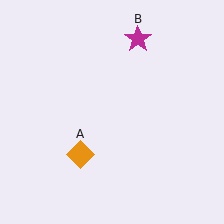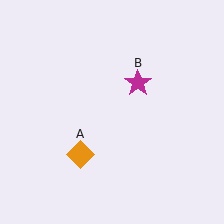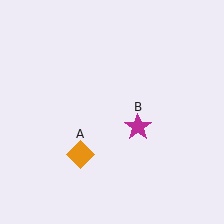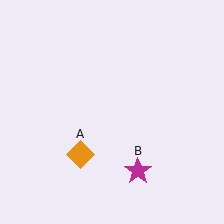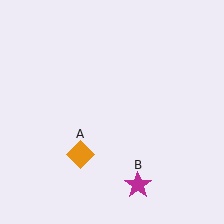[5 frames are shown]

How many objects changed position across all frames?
1 object changed position: magenta star (object B).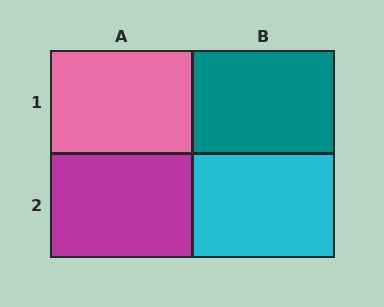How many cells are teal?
1 cell is teal.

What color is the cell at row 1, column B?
Teal.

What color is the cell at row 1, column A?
Pink.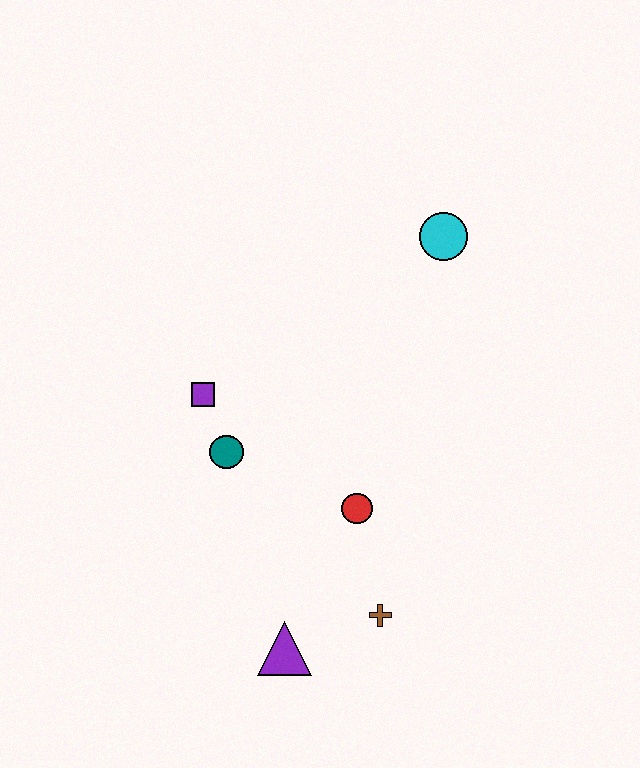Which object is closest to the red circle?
The brown cross is closest to the red circle.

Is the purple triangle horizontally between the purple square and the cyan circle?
Yes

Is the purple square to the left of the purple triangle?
Yes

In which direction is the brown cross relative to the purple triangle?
The brown cross is to the right of the purple triangle.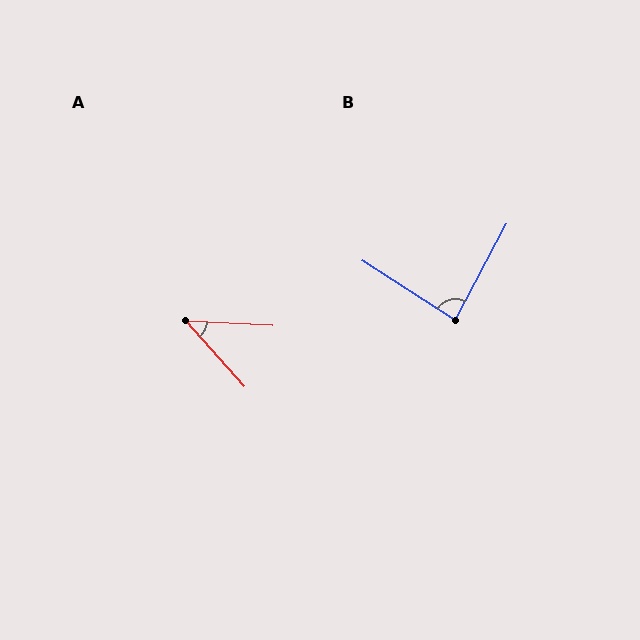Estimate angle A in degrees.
Approximately 45 degrees.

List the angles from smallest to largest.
A (45°), B (85°).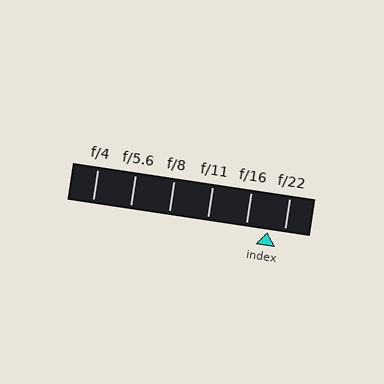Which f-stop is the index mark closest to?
The index mark is closest to f/22.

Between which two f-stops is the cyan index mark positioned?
The index mark is between f/16 and f/22.